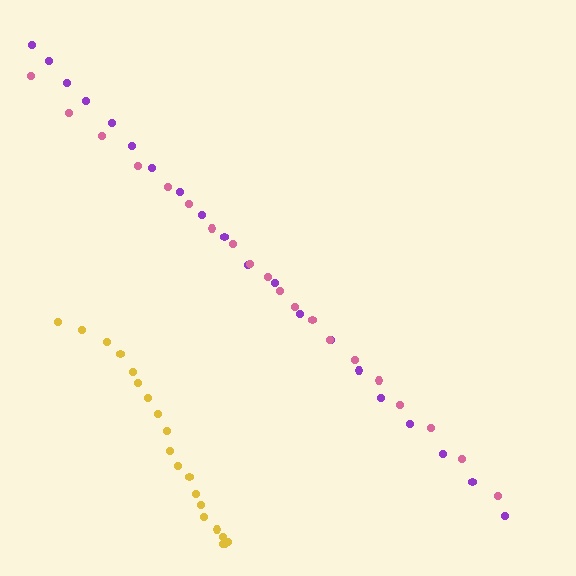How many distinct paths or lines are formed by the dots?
There are 3 distinct paths.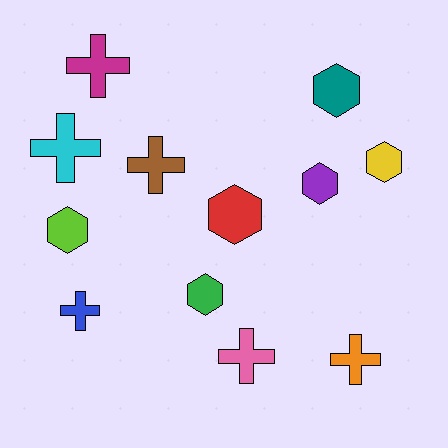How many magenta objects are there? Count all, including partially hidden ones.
There is 1 magenta object.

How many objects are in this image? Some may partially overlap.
There are 12 objects.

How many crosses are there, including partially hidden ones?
There are 6 crosses.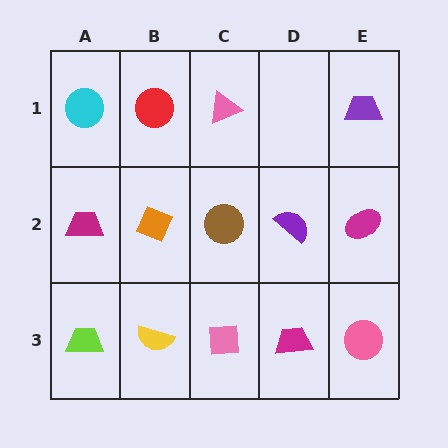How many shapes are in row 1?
4 shapes.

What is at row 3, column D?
A magenta trapezoid.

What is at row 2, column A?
A magenta trapezoid.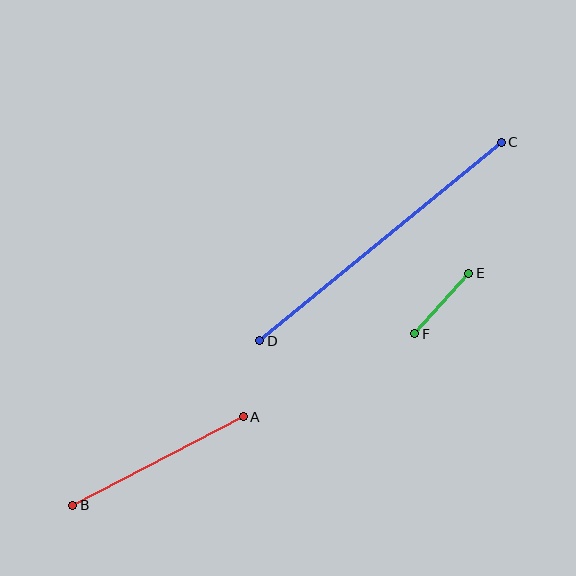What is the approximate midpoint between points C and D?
The midpoint is at approximately (381, 242) pixels.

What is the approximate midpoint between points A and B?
The midpoint is at approximately (158, 461) pixels.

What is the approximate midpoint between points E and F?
The midpoint is at approximately (442, 304) pixels.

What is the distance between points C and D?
The distance is approximately 313 pixels.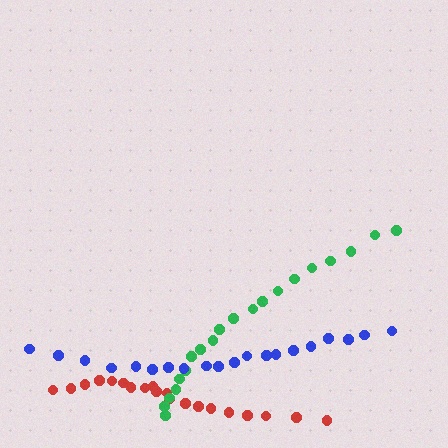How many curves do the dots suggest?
There are 3 distinct paths.